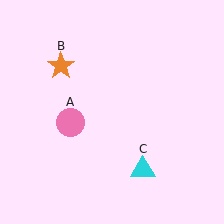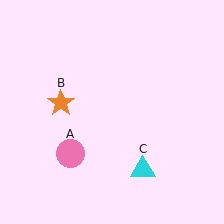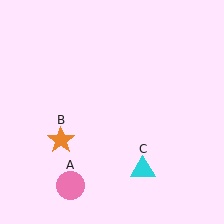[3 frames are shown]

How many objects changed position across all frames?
2 objects changed position: pink circle (object A), orange star (object B).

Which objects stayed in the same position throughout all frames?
Cyan triangle (object C) remained stationary.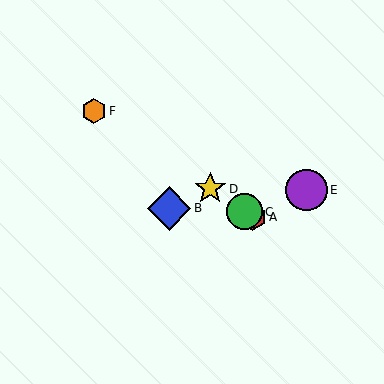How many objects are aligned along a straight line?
4 objects (A, C, D, F) are aligned along a straight line.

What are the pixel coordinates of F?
Object F is at (94, 111).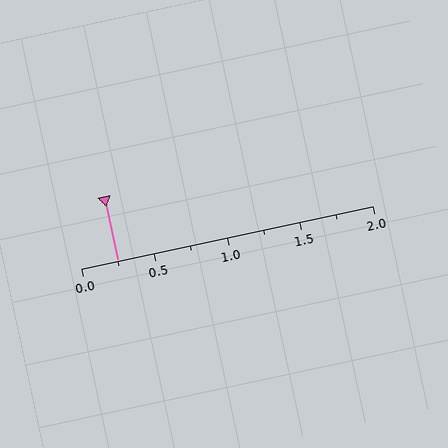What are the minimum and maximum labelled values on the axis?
The axis runs from 0.0 to 2.0.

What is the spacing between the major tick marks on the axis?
The major ticks are spaced 0.5 apart.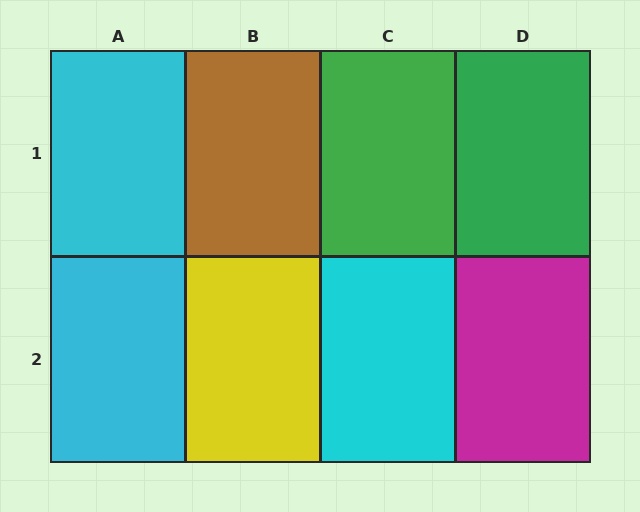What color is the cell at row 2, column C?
Cyan.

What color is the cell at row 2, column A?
Cyan.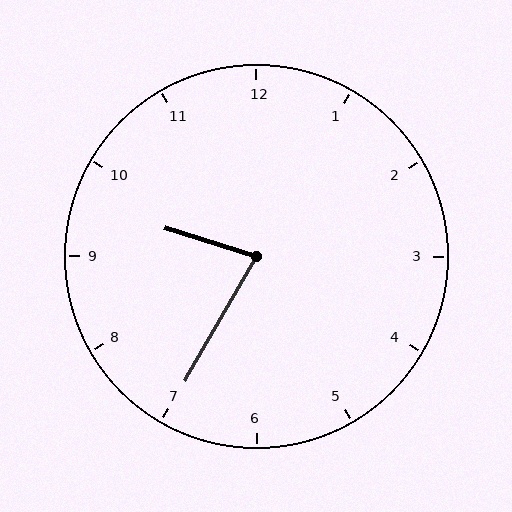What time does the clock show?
9:35.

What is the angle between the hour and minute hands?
Approximately 78 degrees.